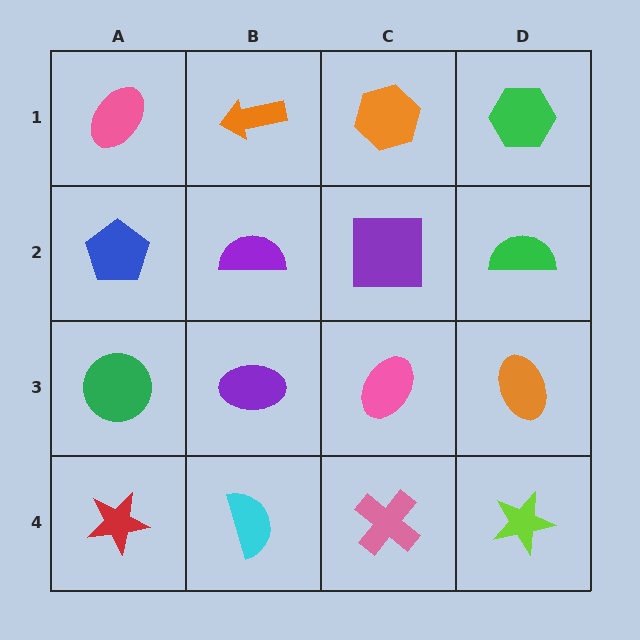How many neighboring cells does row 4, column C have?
3.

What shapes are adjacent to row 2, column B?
An orange arrow (row 1, column B), a purple ellipse (row 3, column B), a blue pentagon (row 2, column A), a purple square (row 2, column C).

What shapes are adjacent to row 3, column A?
A blue pentagon (row 2, column A), a red star (row 4, column A), a purple ellipse (row 3, column B).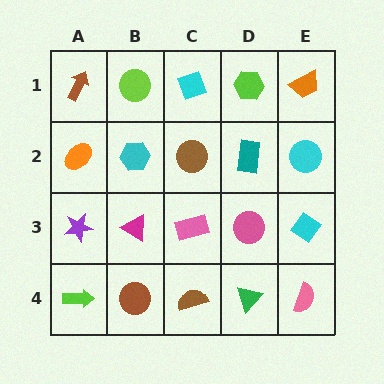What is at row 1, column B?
A lime circle.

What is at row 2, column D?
A teal rectangle.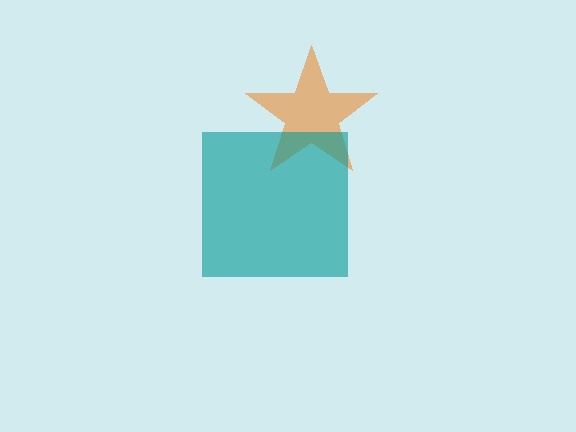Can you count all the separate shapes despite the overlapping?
Yes, there are 2 separate shapes.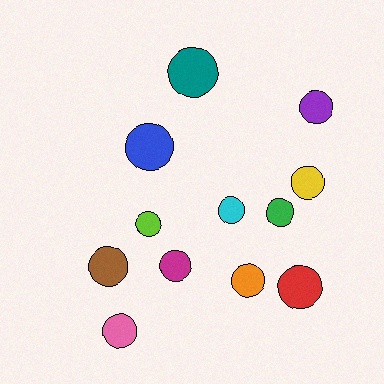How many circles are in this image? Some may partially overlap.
There are 12 circles.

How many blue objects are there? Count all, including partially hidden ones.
There is 1 blue object.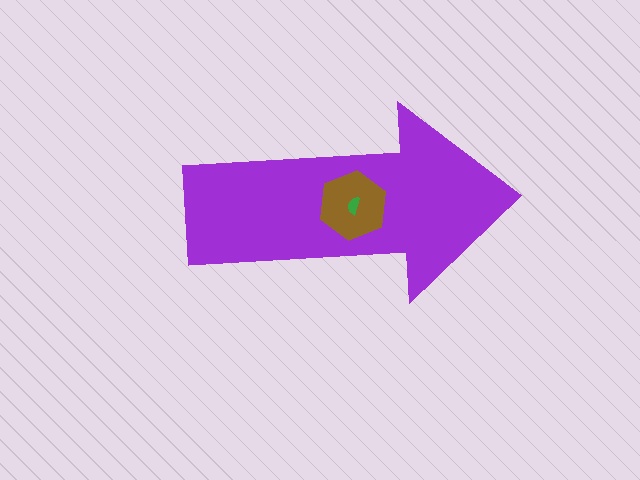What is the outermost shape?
The purple arrow.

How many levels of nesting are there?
3.